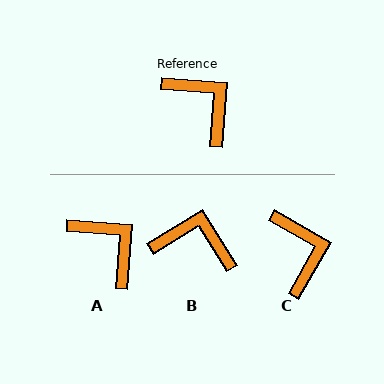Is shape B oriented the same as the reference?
No, it is off by about 36 degrees.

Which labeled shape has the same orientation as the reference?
A.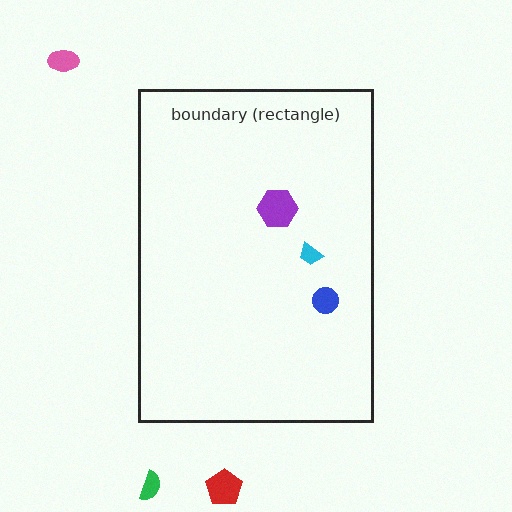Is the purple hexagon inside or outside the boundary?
Inside.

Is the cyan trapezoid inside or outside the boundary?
Inside.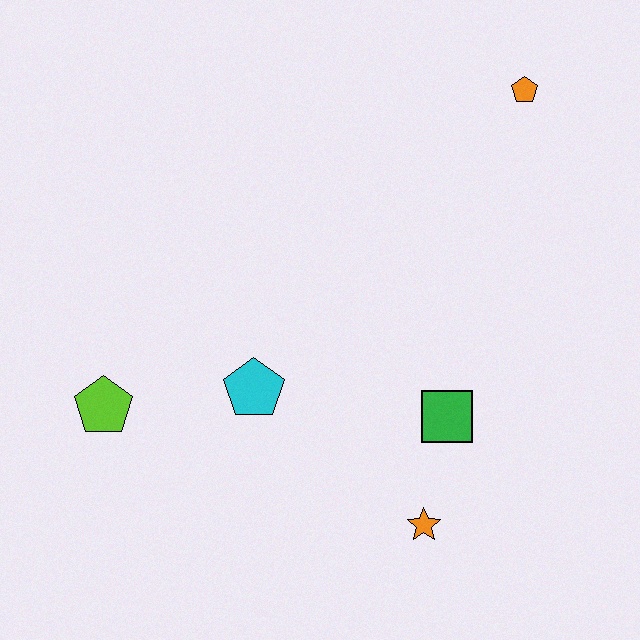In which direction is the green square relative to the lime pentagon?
The green square is to the right of the lime pentagon.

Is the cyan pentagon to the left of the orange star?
Yes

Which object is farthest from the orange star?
The orange pentagon is farthest from the orange star.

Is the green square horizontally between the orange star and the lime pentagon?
No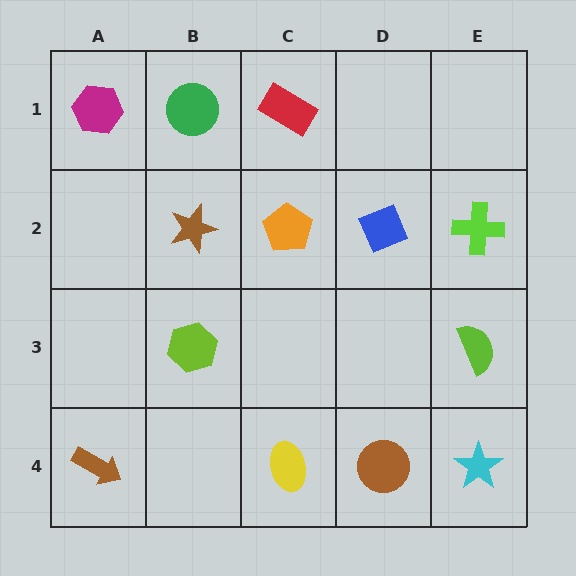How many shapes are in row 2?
4 shapes.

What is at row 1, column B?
A green circle.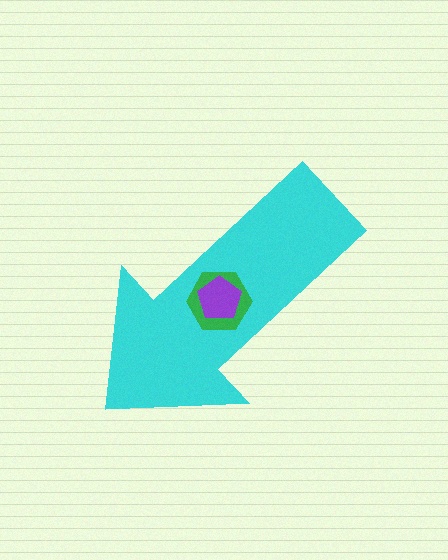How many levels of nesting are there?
3.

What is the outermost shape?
The cyan arrow.